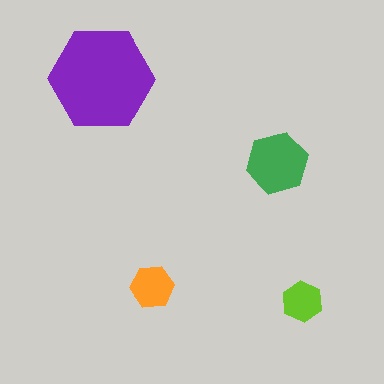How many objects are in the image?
There are 4 objects in the image.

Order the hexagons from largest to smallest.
the purple one, the green one, the orange one, the lime one.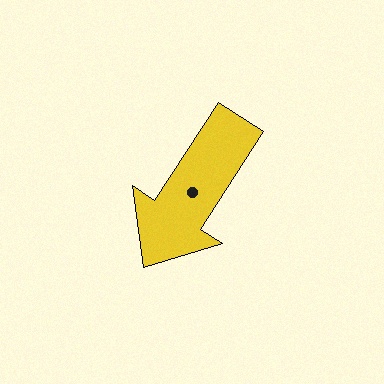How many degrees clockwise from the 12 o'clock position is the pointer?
Approximately 213 degrees.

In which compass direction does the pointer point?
Southwest.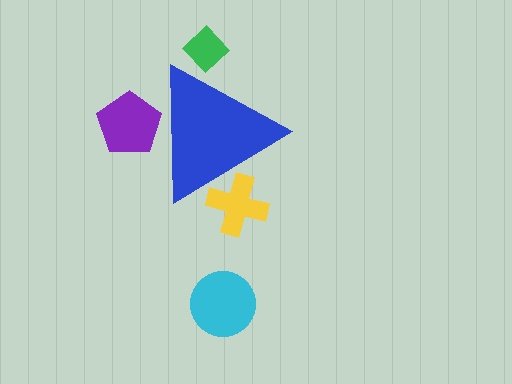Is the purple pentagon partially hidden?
Yes, the purple pentagon is partially hidden behind the blue triangle.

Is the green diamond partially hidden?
Yes, the green diamond is partially hidden behind the blue triangle.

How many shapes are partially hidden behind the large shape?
3 shapes are partially hidden.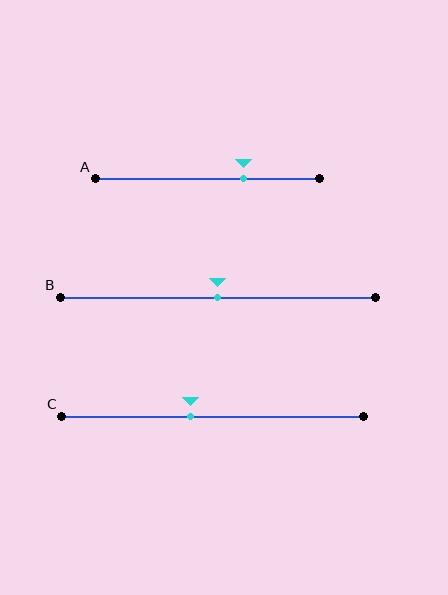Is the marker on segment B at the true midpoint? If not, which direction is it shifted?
Yes, the marker on segment B is at the true midpoint.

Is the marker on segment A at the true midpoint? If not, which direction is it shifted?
No, the marker on segment A is shifted to the right by about 16% of the segment length.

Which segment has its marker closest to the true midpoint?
Segment B has its marker closest to the true midpoint.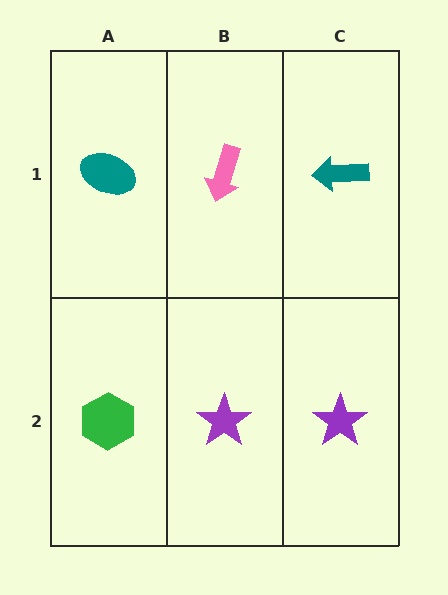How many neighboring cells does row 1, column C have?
2.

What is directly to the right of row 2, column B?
A purple star.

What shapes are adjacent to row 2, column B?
A pink arrow (row 1, column B), a green hexagon (row 2, column A), a purple star (row 2, column C).